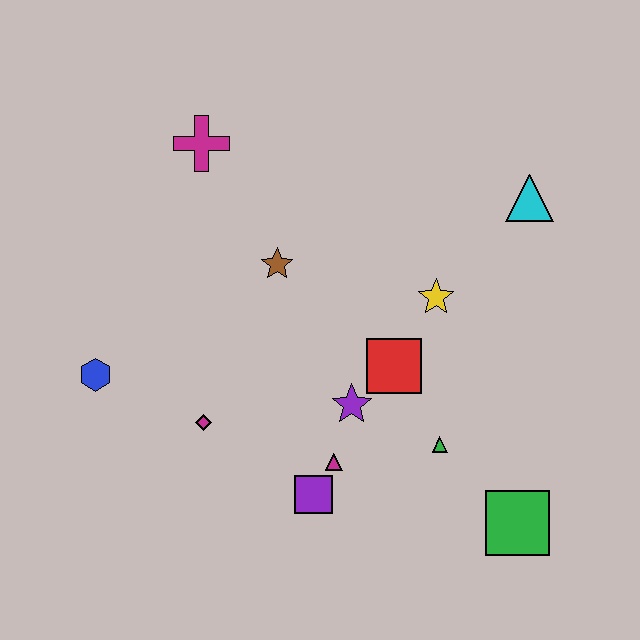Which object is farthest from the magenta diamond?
The cyan triangle is farthest from the magenta diamond.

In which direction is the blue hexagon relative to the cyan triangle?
The blue hexagon is to the left of the cyan triangle.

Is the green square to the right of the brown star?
Yes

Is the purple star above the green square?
Yes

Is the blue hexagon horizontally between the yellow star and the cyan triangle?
No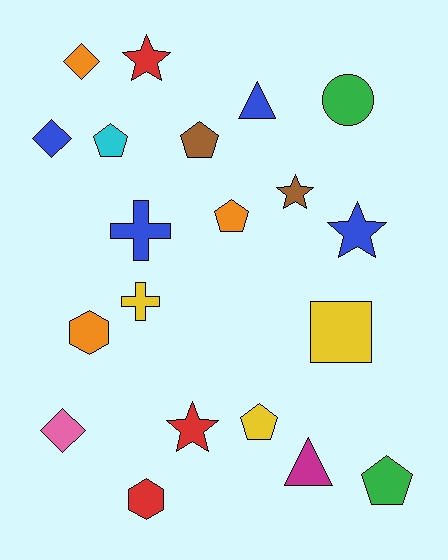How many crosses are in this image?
There are 2 crosses.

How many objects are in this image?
There are 20 objects.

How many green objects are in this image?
There are 2 green objects.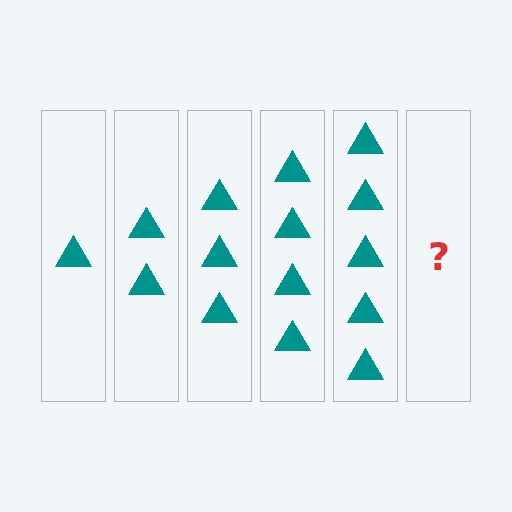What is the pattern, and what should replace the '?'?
The pattern is that each step adds one more triangle. The '?' should be 6 triangles.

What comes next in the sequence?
The next element should be 6 triangles.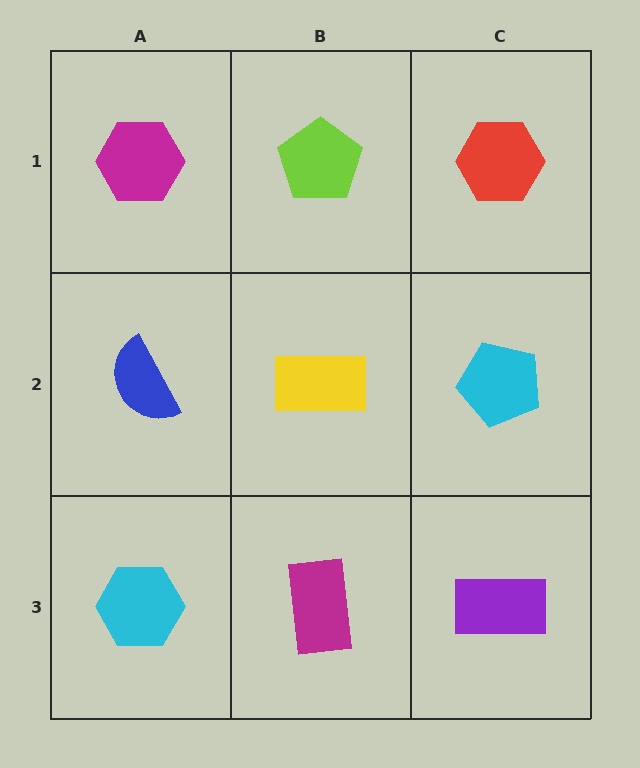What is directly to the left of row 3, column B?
A cyan hexagon.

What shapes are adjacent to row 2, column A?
A magenta hexagon (row 1, column A), a cyan hexagon (row 3, column A), a yellow rectangle (row 2, column B).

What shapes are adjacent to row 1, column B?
A yellow rectangle (row 2, column B), a magenta hexagon (row 1, column A), a red hexagon (row 1, column C).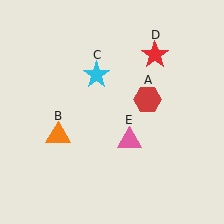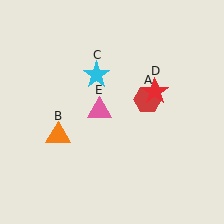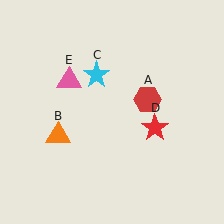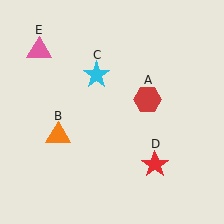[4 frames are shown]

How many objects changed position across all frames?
2 objects changed position: red star (object D), pink triangle (object E).